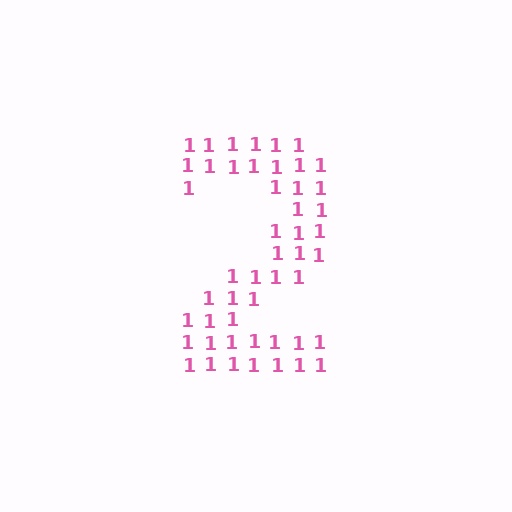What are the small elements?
The small elements are digit 1's.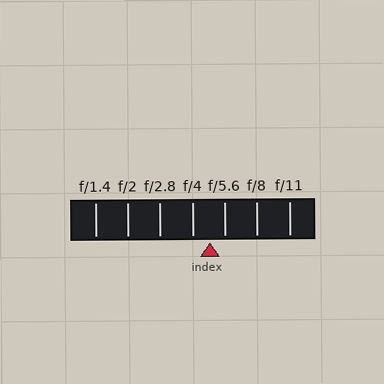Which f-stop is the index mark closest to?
The index mark is closest to f/5.6.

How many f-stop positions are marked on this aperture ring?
There are 7 f-stop positions marked.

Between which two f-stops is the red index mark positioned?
The index mark is between f/4 and f/5.6.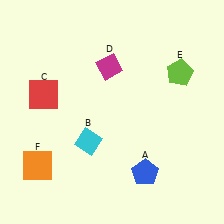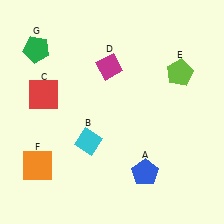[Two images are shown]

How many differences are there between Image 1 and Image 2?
There is 1 difference between the two images.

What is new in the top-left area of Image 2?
A green pentagon (G) was added in the top-left area of Image 2.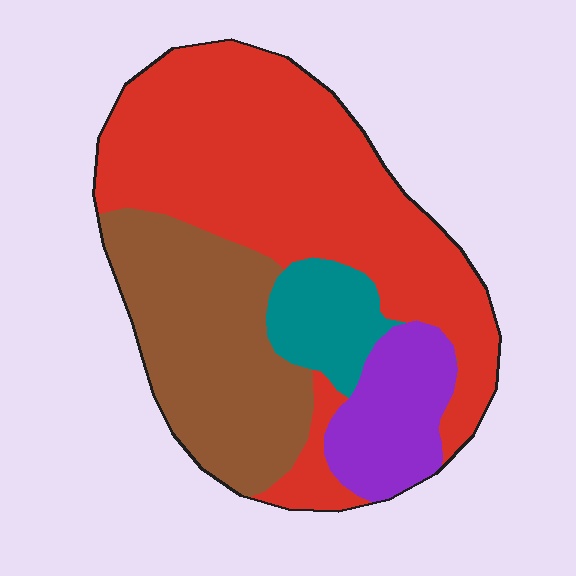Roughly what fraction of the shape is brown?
Brown takes up about one quarter (1/4) of the shape.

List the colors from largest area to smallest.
From largest to smallest: red, brown, purple, teal.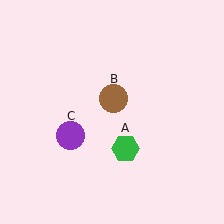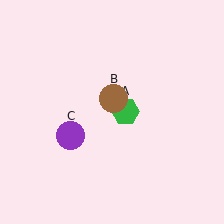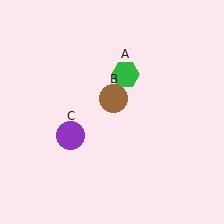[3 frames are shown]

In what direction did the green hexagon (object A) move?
The green hexagon (object A) moved up.